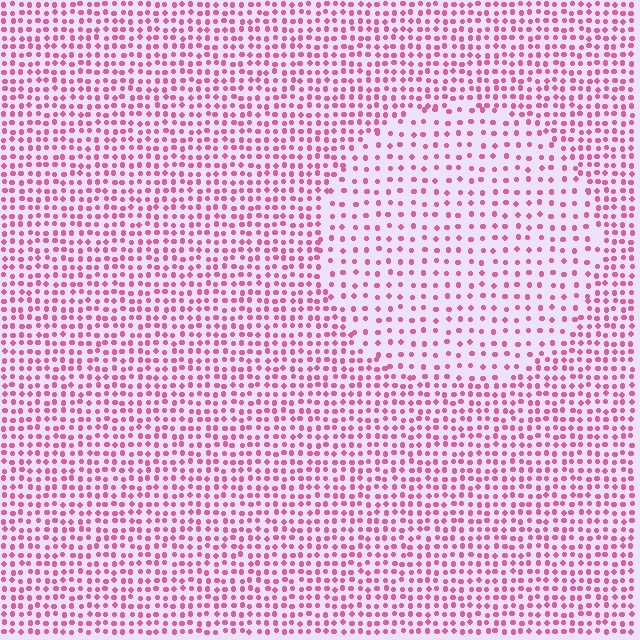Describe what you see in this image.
The image contains small pink elements arranged at two different densities. A circle-shaped region is visible where the elements are less densely packed than the surrounding area.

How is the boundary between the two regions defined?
The boundary is defined by a change in element density (approximately 1.9x ratio). All elements are the same color, size, and shape.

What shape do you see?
I see a circle.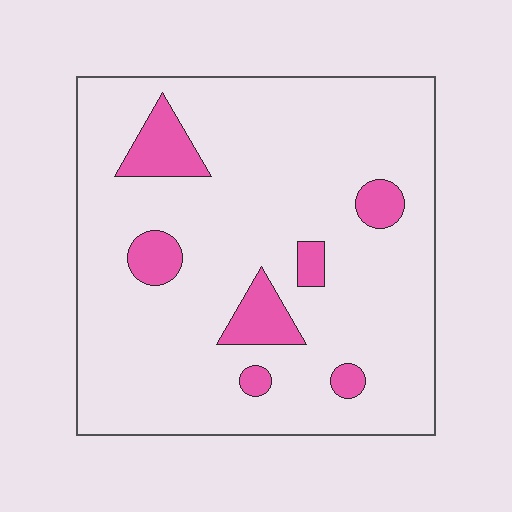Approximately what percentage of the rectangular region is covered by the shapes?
Approximately 10%.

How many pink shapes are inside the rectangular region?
7.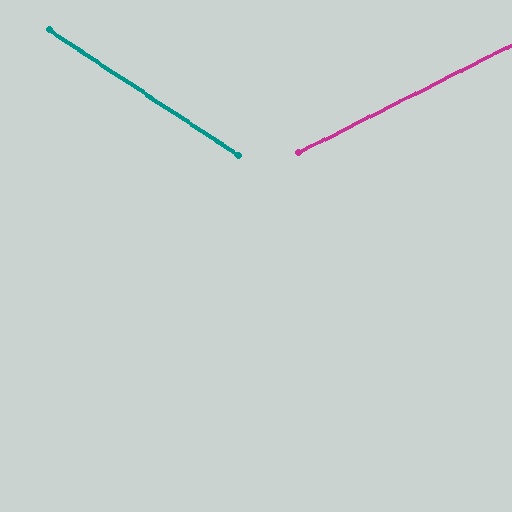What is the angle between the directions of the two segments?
Approximately 60 degrees.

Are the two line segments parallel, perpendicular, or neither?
Neither parallel nor perpendicular — they differ by about 60°.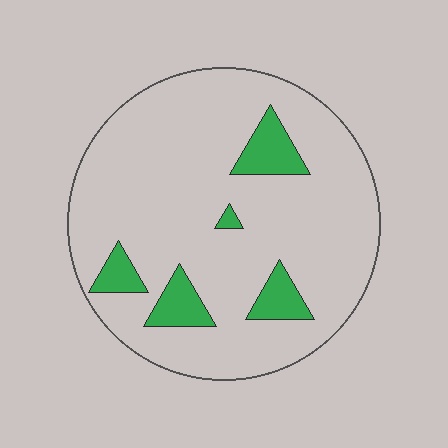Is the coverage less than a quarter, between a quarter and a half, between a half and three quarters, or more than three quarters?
Less than a quarter.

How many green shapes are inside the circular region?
5.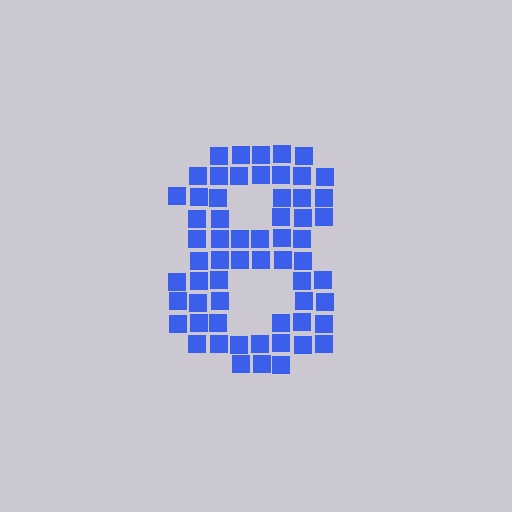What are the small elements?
The small elements are squares.